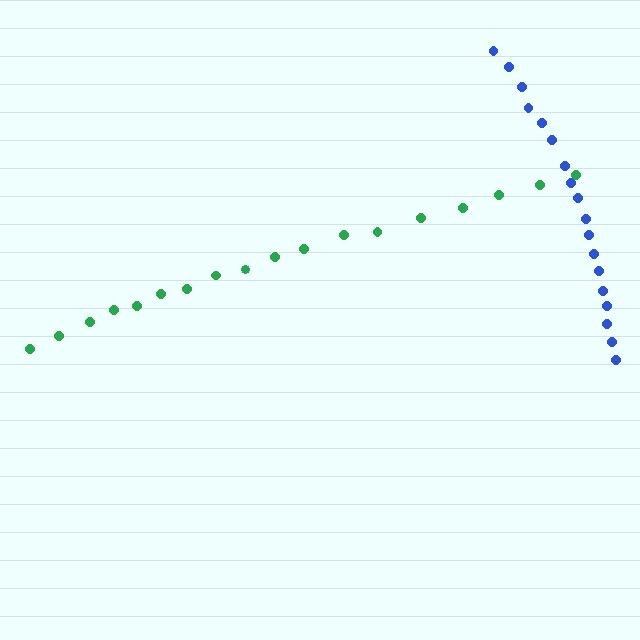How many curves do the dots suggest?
There are 2 distinct paths.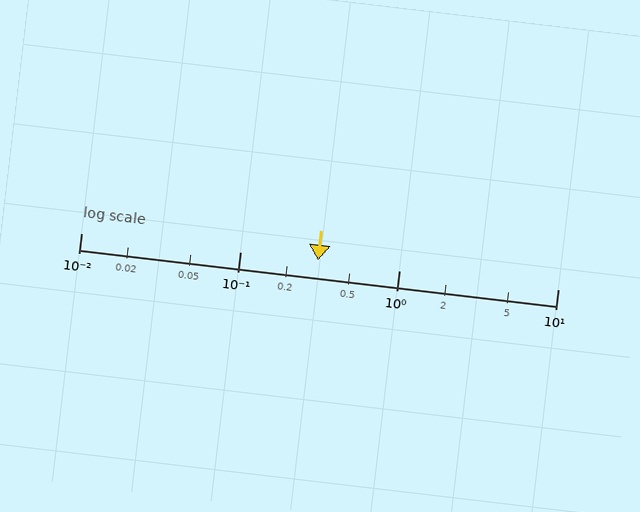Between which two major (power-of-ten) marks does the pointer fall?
The pointer is between 0.1 and 1.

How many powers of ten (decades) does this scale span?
The scale spans 3 decades, from 0.01 to 10.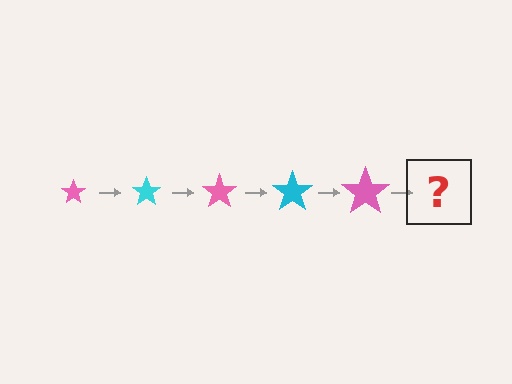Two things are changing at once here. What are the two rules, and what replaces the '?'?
The two rules are that the star grows larger each step and the color cycles through pink and cyan. The '?' should be a cyan star, larger than the previous one.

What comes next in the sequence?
The next element should be a cyan star, larger than the previous one.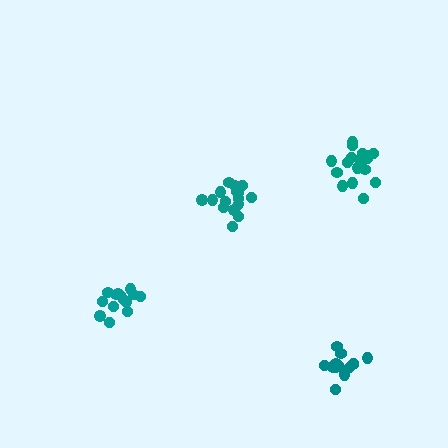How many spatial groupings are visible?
There are 4 spatial groupings.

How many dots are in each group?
Group 1: 16 dots, Group 2: 16 dots, Group 3: 14 dots, Group 4: 17 dots (63 total).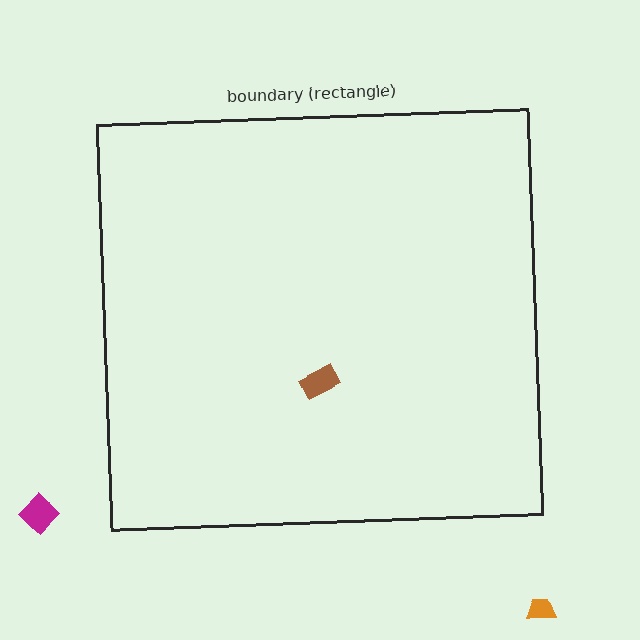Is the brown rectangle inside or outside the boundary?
Inside.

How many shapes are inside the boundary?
1 inside, 2 outside.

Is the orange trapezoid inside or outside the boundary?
Outside.